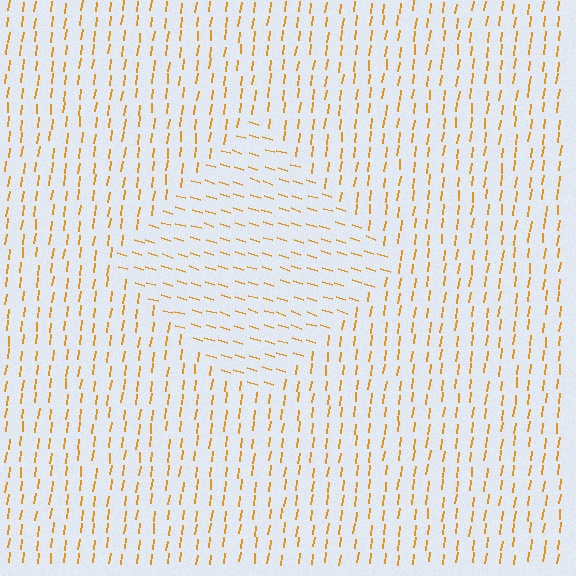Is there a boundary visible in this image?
Yes, there is a texture boundary formed by a change in line orientation.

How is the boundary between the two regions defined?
The boundary is defined purely by a change in line orientation (approximately 80 degrees difference). All lines are the same color and thickness.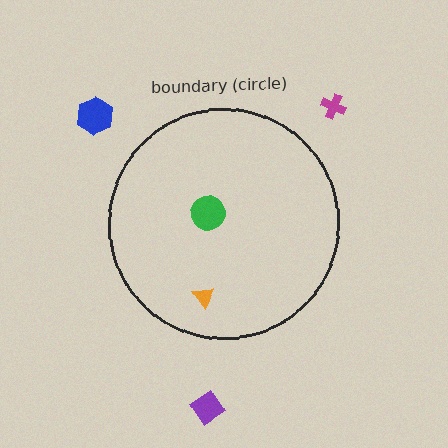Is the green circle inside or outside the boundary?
Inside.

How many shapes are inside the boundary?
2 inside, 3 outside.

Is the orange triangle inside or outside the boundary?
Inside.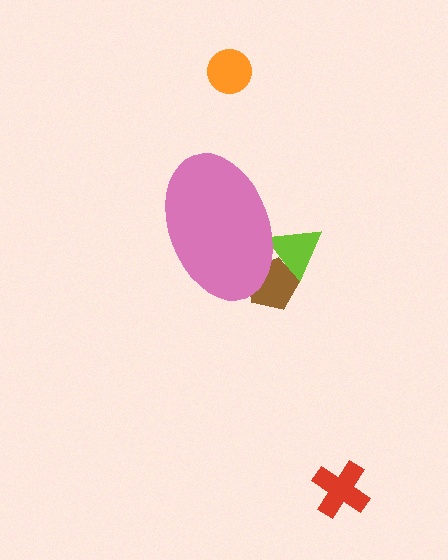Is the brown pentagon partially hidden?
Yes, the brown pentagon is partially hidden behind the pink ellipse.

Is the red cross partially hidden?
No, the red cross is fully visible.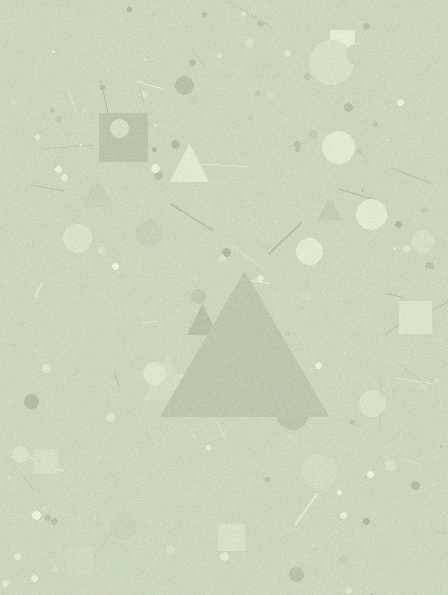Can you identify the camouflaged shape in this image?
The camouflaged shape is a triangle.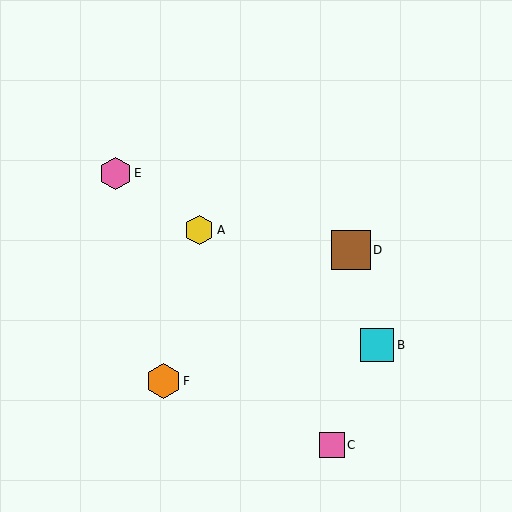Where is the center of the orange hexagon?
The center of the orange hexagon is at (163, 381).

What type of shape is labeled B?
Shape B is a cyan square.